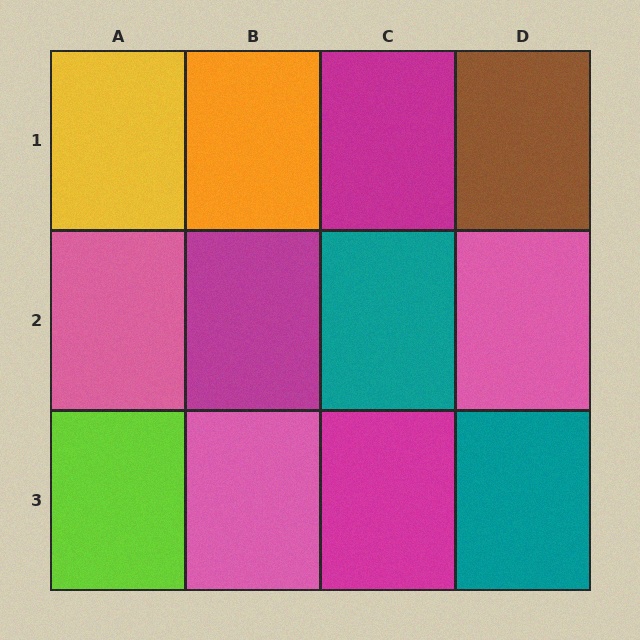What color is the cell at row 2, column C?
Teal.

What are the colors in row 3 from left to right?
Lime, pink, magenta, teal.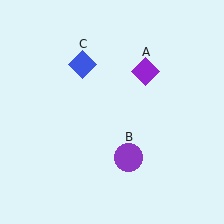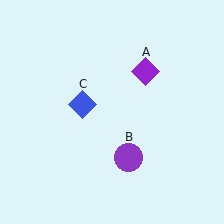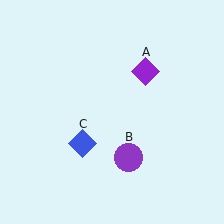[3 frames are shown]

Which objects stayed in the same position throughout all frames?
Purple diamond (object A) and purple circle (object B) remained stationary.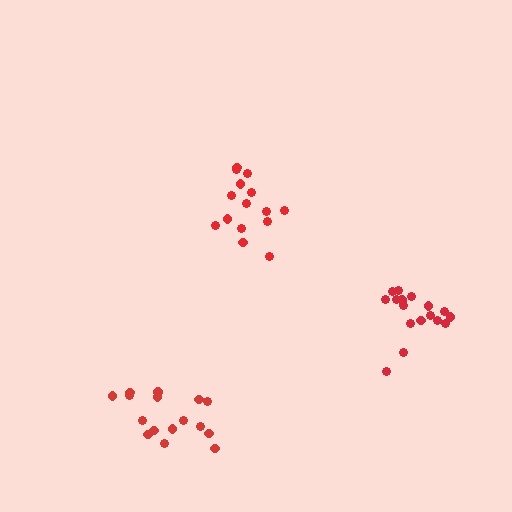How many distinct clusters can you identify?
There are 3 distinct clusters.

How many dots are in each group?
Group 1: 15 dots, Group 2: 16 dots, Group 3: 17 dots (48 total).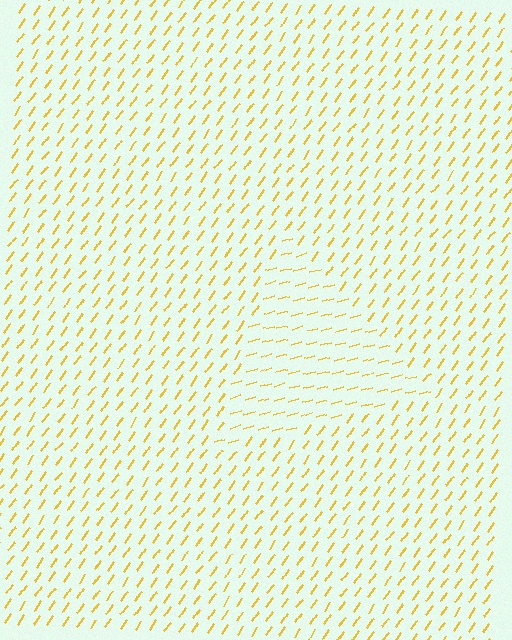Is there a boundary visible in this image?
Yes, there is a texture boundary formed by a change in line orientation.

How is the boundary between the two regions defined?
The boundary is defined purely by a change in line orientation (approximately 39 degrees difference). All lines are the same color and thickness.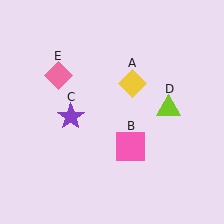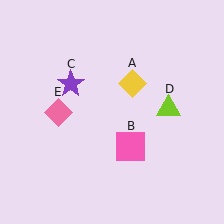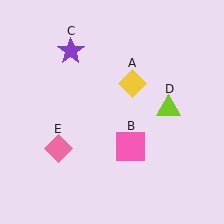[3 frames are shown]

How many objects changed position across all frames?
2 objects changed position: purple star (object C), pink diamond (object E).